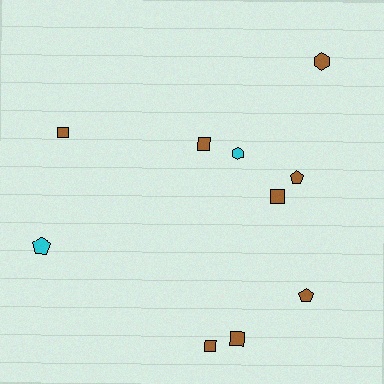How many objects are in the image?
There are 10 objects.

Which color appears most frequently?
Brown, with 8 objects.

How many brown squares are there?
There are 5 brown squares.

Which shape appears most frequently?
Square, with 5 objects.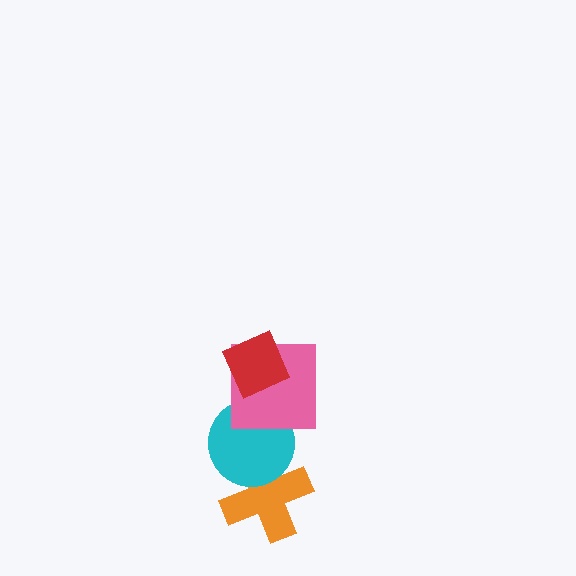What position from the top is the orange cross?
The orange cross is 4th from the top.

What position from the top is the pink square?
The pink square is 2nd from the top.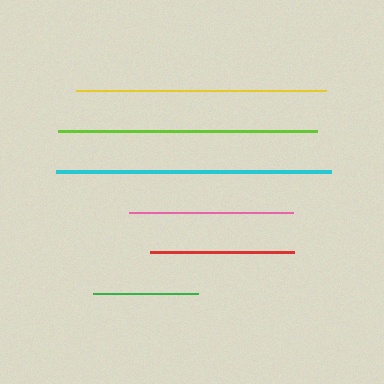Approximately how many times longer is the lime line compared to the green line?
The lime line is approximately 2.5 times the length of the green line.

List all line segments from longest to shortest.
From longest to shortest: cyan, lime, yellow, pink, red, green.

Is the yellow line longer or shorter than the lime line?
The lime line is longer than the yellow line.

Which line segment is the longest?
The cyan line is the longest at approximately 274 pixels.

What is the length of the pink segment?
The pink segment is approximately 164 pixels long.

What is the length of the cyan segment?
The cyan segment is approximately 274 pixels long.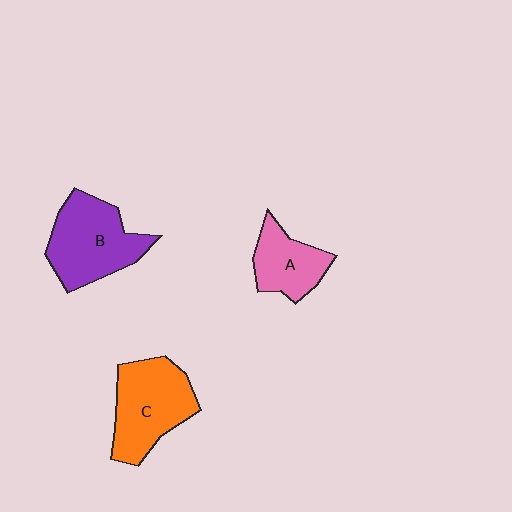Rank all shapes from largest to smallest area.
From largest to smallest: B (purple), C (orange), A (pink).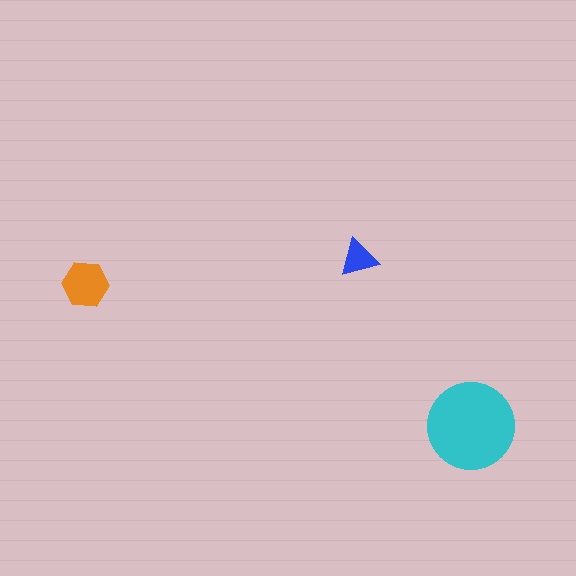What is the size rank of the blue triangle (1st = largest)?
3rd.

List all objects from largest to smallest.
The cyan circle, the orange hexagon, the blue triangle.